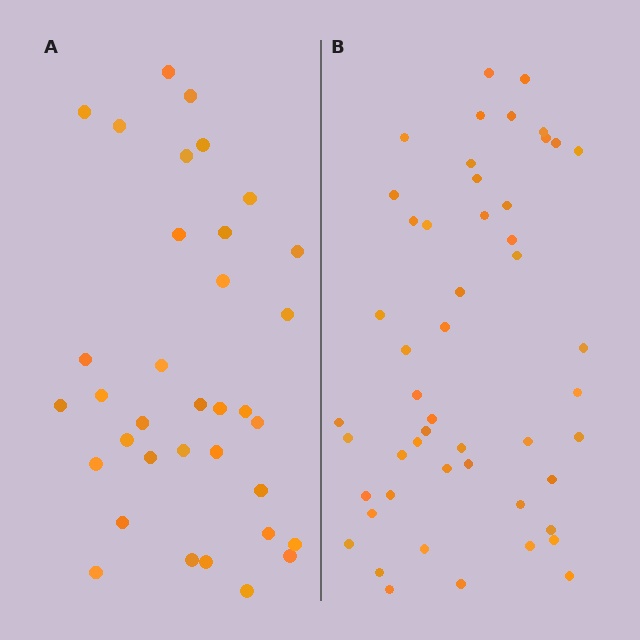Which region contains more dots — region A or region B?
Region B (the right region) has more dots.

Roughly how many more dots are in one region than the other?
Region B has approximately 15 more dots than region A.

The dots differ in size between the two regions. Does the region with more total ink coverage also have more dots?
No. Region A has more total ink coverage because its dots are larger, but region B actually contains more individual dots. Total area can be misleading — the number of items is what matters here.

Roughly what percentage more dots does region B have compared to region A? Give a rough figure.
About 45% more.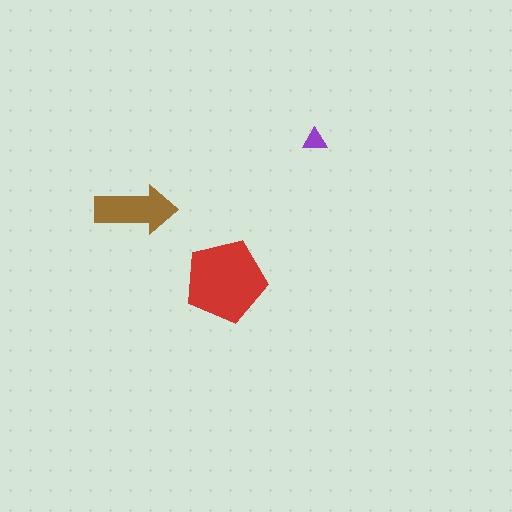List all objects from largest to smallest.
The red pentagon, the brown arrow, the purple triangle.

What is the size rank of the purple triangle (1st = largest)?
3rd.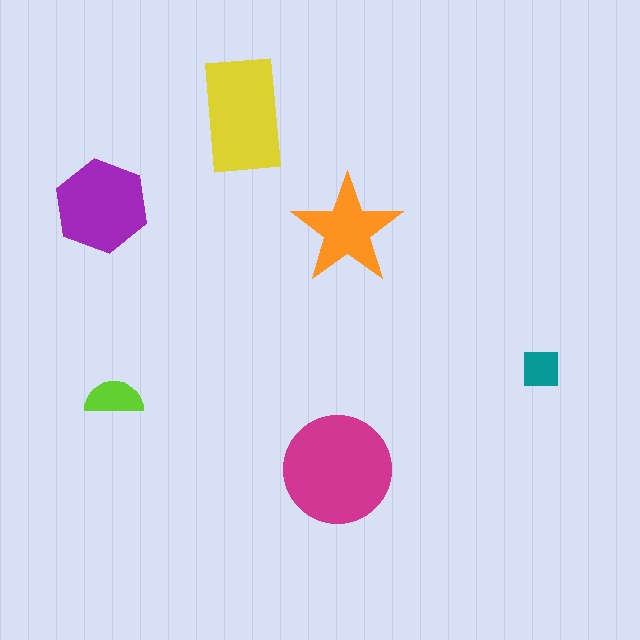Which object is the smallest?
The teal square.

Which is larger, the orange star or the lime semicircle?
The orange star.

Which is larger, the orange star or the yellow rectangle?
The yellow rectangle.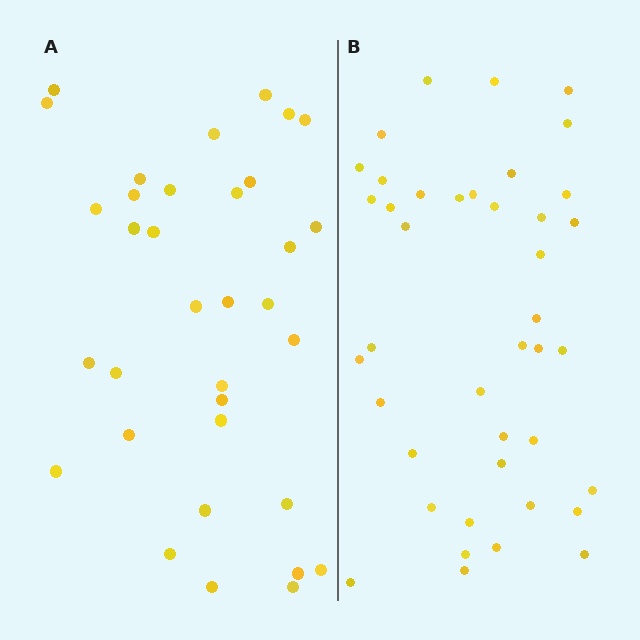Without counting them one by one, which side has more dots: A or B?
Region B (the right region) has more dots.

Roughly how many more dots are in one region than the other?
Region B has roughly 8 or so more dots than region A.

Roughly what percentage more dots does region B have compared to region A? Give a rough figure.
About 20% more.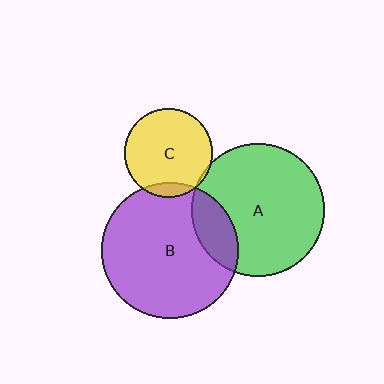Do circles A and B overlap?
Yes.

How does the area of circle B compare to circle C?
Approximately 2.4 times.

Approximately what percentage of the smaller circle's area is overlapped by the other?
Approximately 20%.